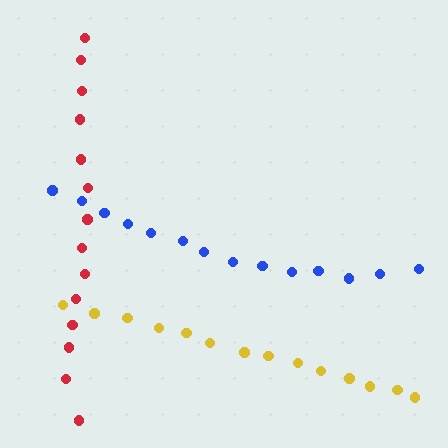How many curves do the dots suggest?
There are 3 distinct paths.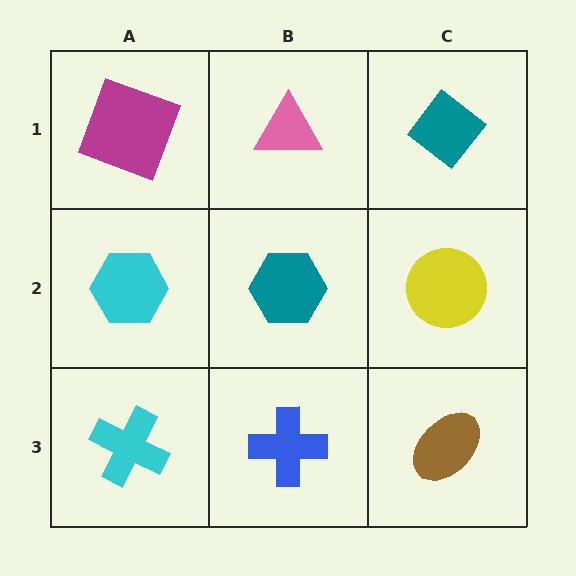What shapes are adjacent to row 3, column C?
A yellow circle (row 2, column C), a blue cross (row 3, column B).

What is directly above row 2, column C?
A teal diamond.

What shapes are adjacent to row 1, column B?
A teal hexagon (row 2, column B), a magenta square (row 1, column A), a teal diamond (row 1, column C).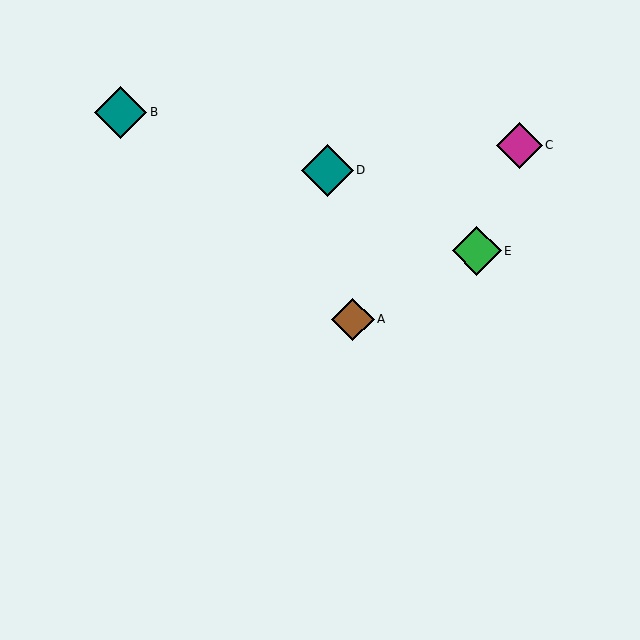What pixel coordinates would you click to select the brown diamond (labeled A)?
Click at (353, 319) to select the brown diamond A.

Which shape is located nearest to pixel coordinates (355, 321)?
The brown diamond (labeled A) at (353, 319) is nearest to that location.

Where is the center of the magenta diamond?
The center of the magenta diamond is at (519, 145).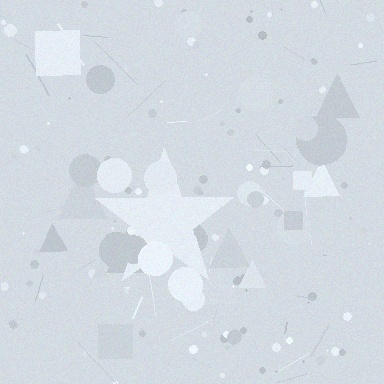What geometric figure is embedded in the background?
A star is embedded in the background.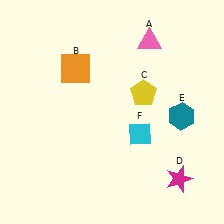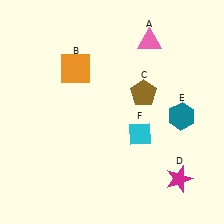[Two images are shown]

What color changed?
The pentagon (C) changed from yellow in Image 1 to brown in Image 2.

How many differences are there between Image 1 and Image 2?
There is 1 difference between the two images.